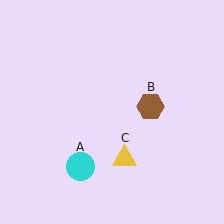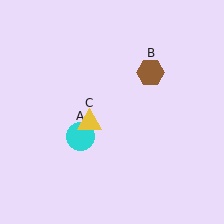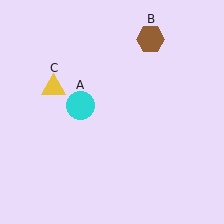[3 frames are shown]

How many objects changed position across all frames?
3 objects changed position: cyan circle (object A), brown hexagon (object B), yellow triangle (object C).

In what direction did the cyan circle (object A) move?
The cyan circle (object A) moved up.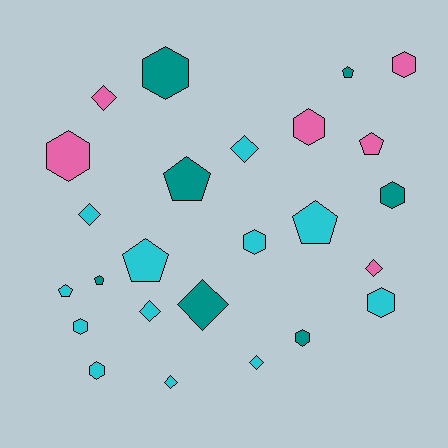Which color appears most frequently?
Cyan, with 12 objects.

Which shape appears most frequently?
Hexagon, with 10 objects.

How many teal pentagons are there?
There are 3 teal pentagons.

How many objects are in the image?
There are 25 objects.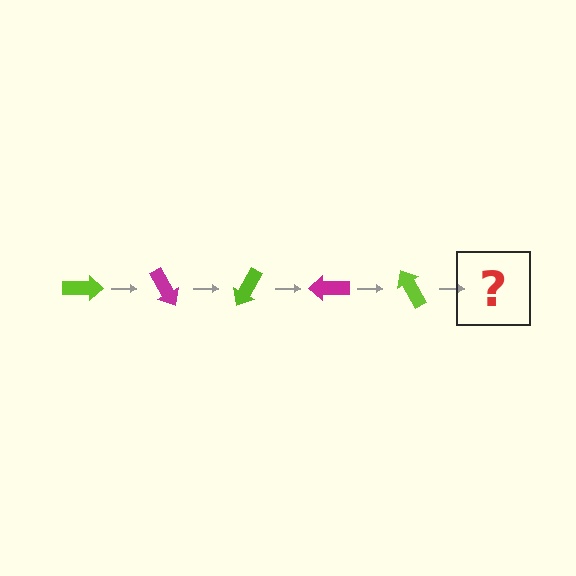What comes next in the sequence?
The next element should be a magenta arrow, rotated 300 degrees from the start.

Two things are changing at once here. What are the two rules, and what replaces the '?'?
The two rules are that it rotates 60 degrees each step and the color cycles through lime and magenta. The '?' should be a magenta arrow, rotated 300 degrees from the start.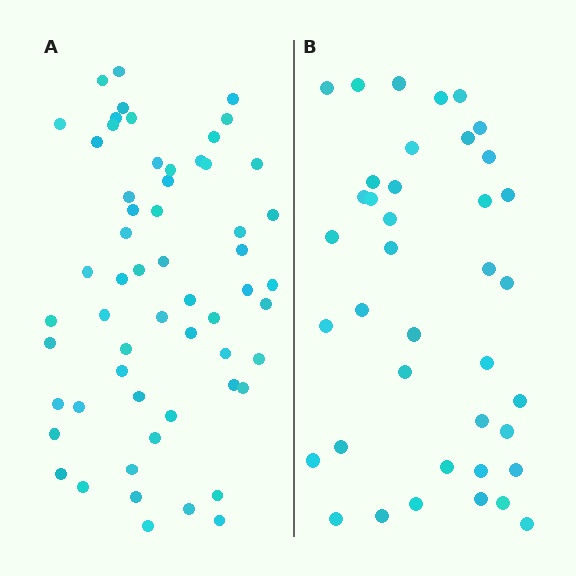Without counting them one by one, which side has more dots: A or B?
Region A (the left region) has more dots.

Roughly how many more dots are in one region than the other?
Region A has approximately 20 more dots than region B.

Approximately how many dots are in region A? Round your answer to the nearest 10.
About 60 dots. (The exact count is 58, which rounds to 60.)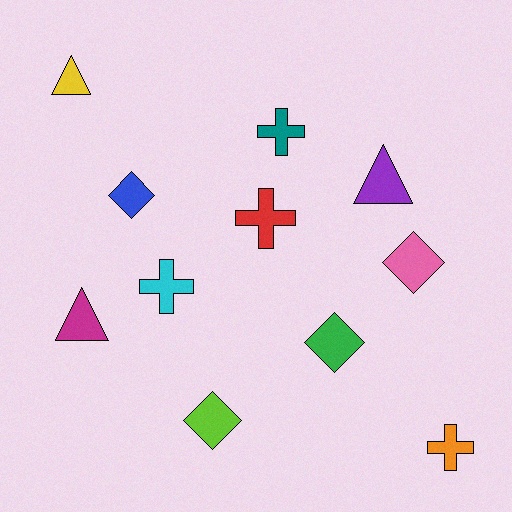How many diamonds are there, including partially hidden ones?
There are 4 diamonds.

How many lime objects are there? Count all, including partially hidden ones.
There is 1 lime object.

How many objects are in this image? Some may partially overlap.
There are 11 objects.